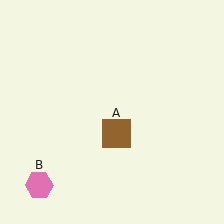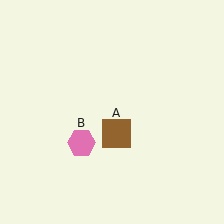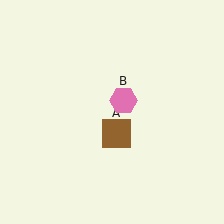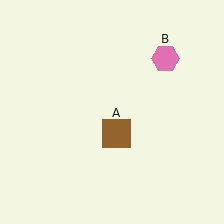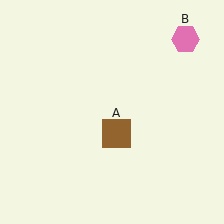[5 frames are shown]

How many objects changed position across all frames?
1 object changed position: pink hexagon (object B).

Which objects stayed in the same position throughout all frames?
Brown square (object A) remained stationary.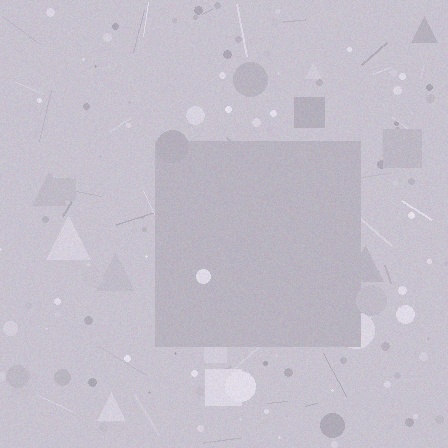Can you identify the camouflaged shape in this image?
The camouflaged shape is a square.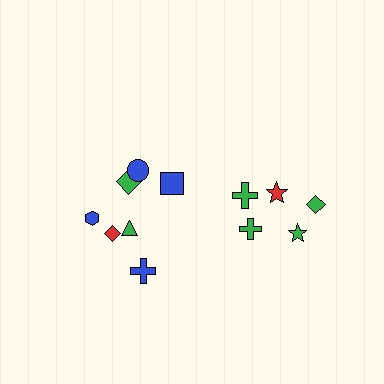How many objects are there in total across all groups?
There are 12 objects.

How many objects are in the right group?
There are 5 objects.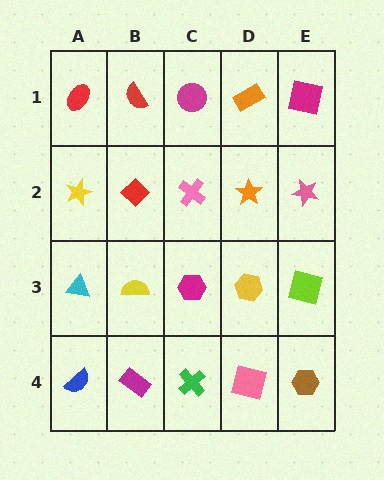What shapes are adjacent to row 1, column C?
A pink cross (row 2, column C), a red semicircle (row 1, column B), an orange rectangle (row 1, column D).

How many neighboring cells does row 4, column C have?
3.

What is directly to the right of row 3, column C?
A yellow hexagon.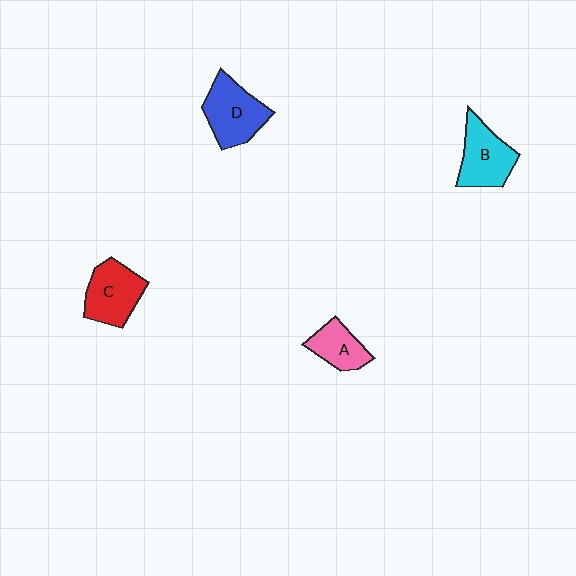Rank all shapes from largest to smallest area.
From largest to smallest: D (blue), B (cyan), C (red), A (pink).